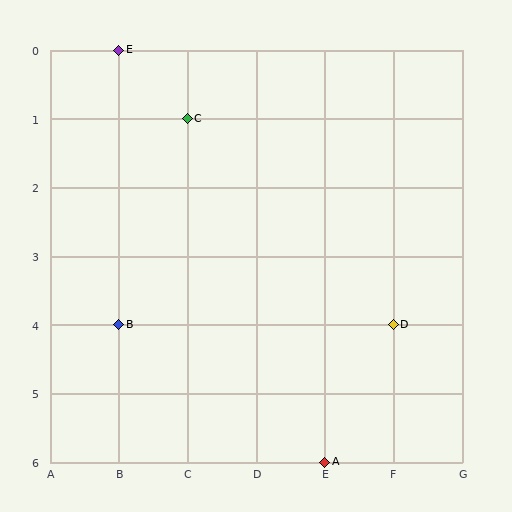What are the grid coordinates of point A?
Point A is at grid coordinates (E, 6).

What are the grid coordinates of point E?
Point E is at grid coordinates (B, 0).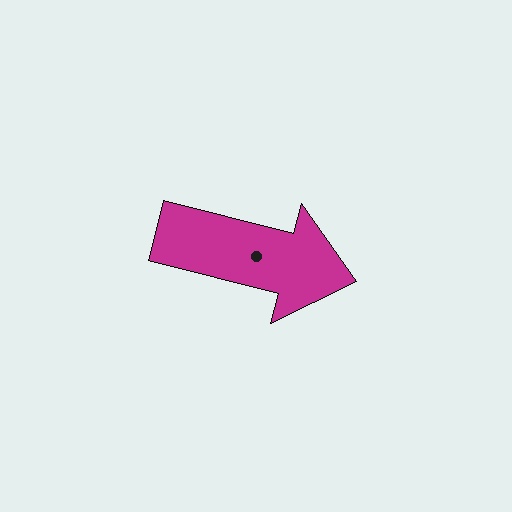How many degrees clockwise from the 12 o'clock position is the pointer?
Approximately 104 degrees.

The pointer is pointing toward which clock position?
Roughly 3 o'clock.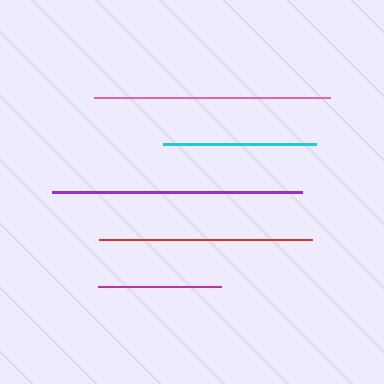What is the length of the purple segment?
The purple segment is approximately 250 pixels long.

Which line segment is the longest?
The purple line is the longest at approximately 250 pixels.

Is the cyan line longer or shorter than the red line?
The red line is longer than the cyan line.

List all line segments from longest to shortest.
From longest to shortest: purple, pink, red, cyan, magenta.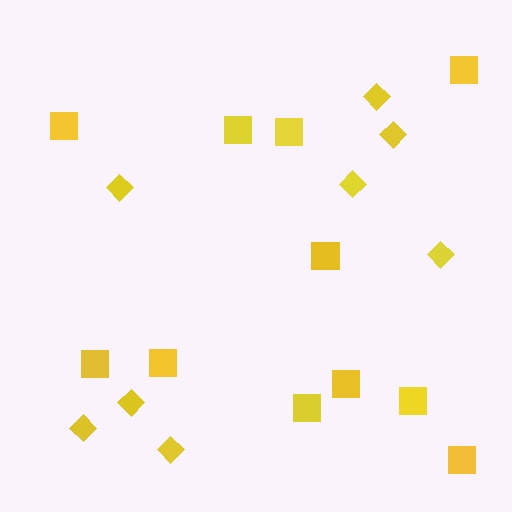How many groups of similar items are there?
There are 2 groups: one group of diamonds (8) and one group of squares (11).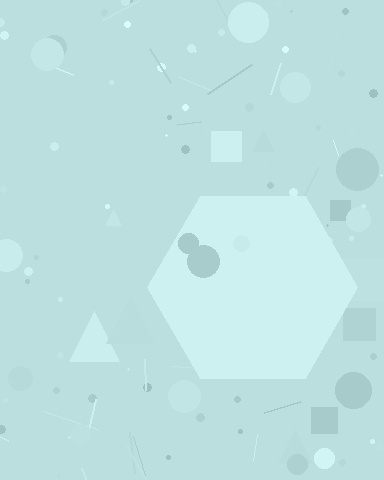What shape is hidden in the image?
A hexagon is hidden in the image.